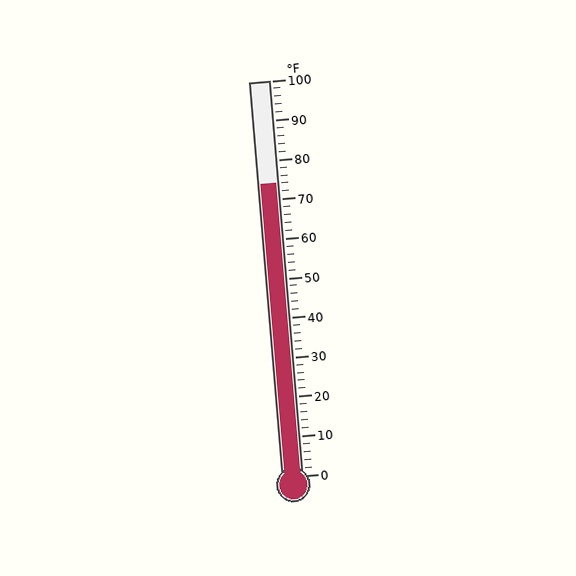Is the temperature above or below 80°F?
The temperature is below 80°F.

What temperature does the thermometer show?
The thermometer shows approximately 74°F.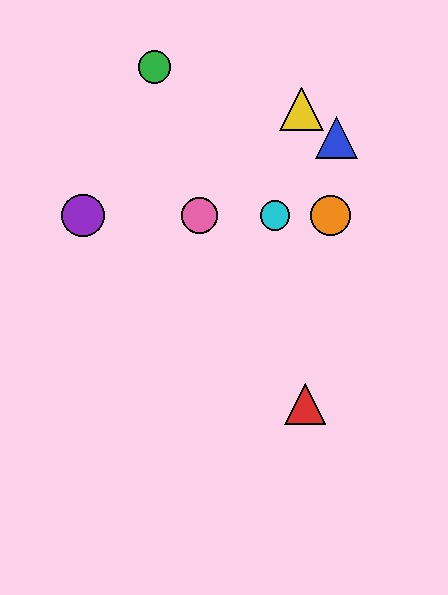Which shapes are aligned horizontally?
The purple circle, the orange circle, the cyan circle, the pink circle are aligned horizontally.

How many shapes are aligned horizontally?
4 shapes (the purple circle, the orange circle, the cyan circle, the pink circle) are aligned horizontally.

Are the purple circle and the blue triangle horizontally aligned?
No, the purple circle is at y≈215 and the blue triangle is at y≈138.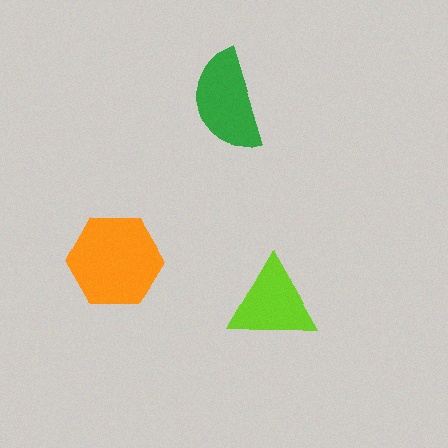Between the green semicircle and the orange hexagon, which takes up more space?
The orange hexagon.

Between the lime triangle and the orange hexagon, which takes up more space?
The orange hexagon.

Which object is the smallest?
The lime triangle.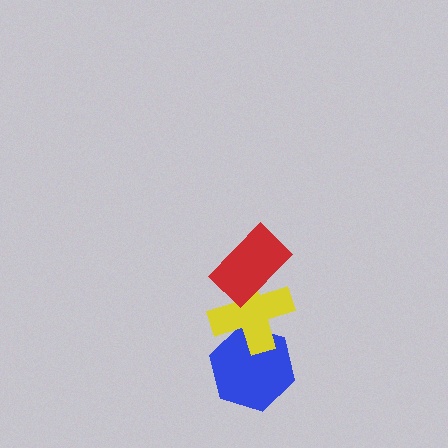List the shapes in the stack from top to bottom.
From top to bottom: the red rectangle, the yellow cross, the blue hexagon.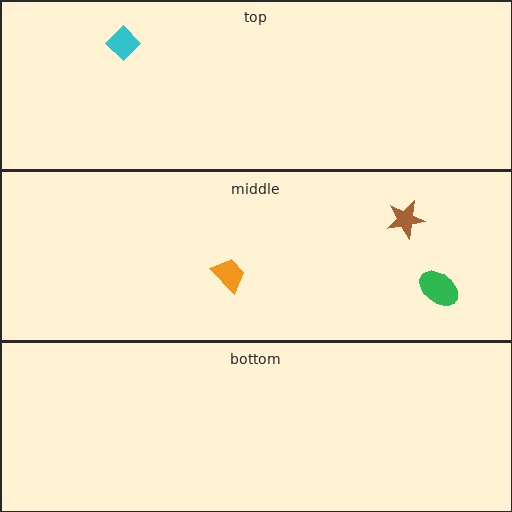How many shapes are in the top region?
1.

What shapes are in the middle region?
The brown star, the green ellipse, the orange trapezoid.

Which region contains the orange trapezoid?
The middle region.